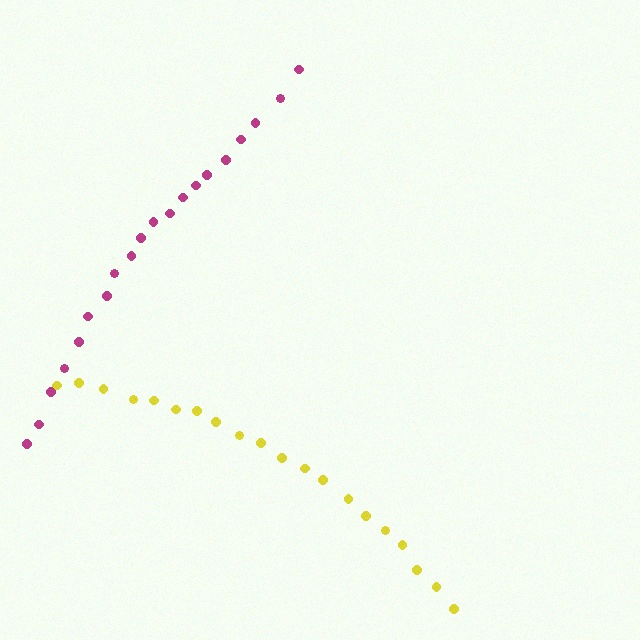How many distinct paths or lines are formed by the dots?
There are 2 distinct paths.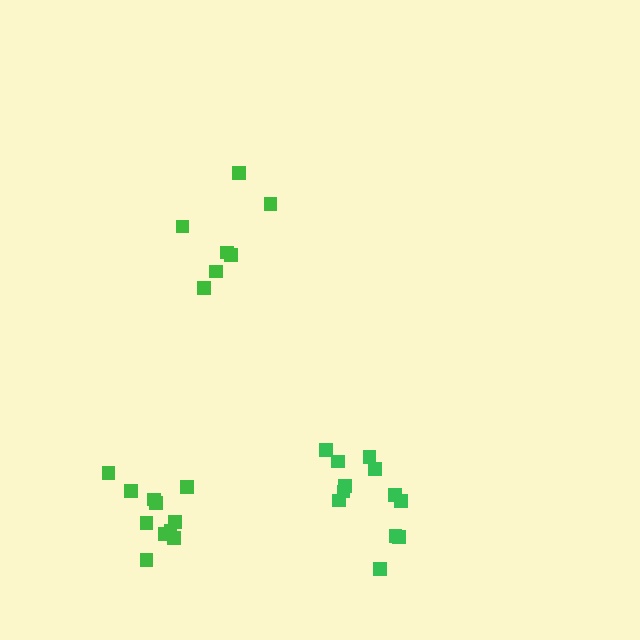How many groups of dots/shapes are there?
There are 3 groups.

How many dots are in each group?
Group 1: 7 dots, Group 2: 12 dots, Group 3: 11 dots (30 total).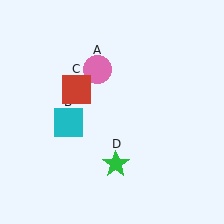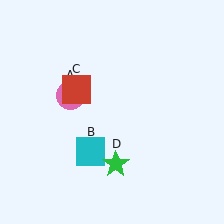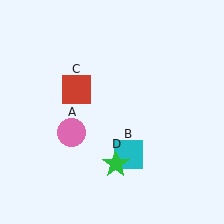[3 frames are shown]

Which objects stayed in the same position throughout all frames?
Red square (object C) and green star (object D) remained stationary.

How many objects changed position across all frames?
2 objects changed position: pink circle (object A), cyan square (object B).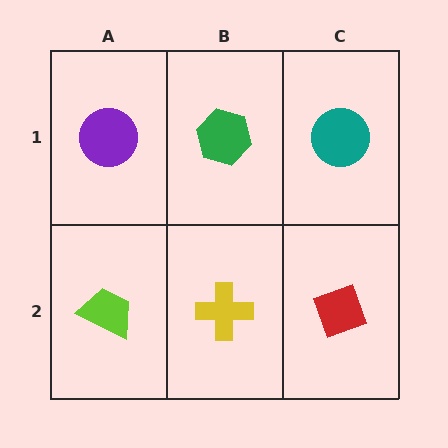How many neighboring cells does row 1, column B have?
3.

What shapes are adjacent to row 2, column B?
A green hexagon (row 1, column B), a lime trapezoid (row 2, column A), a red diamond (row 2, column C).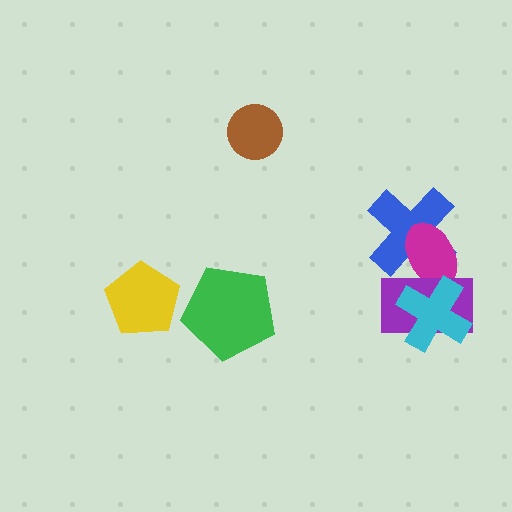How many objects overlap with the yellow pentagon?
0 objects overlap with the yellow pentagon.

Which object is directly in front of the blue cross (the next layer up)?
The magenta ellipse is directly in front of the blue cross.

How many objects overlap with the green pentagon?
0 objects overlap with the green pentagon.